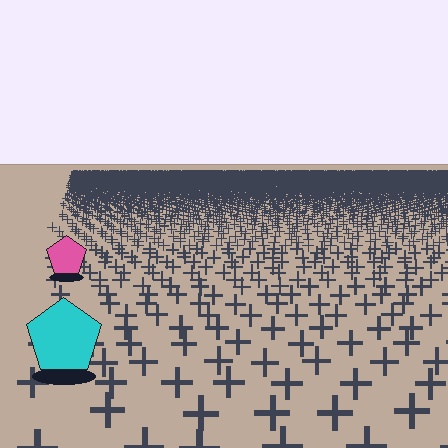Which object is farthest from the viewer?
The pink pentagon is farthest from the viewer. It appears smaller and the ground texture around it is denser.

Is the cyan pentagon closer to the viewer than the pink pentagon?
Yes. The cyan pentagon is closer — you can tell from the texture gradient: the ground texture is coarser near it.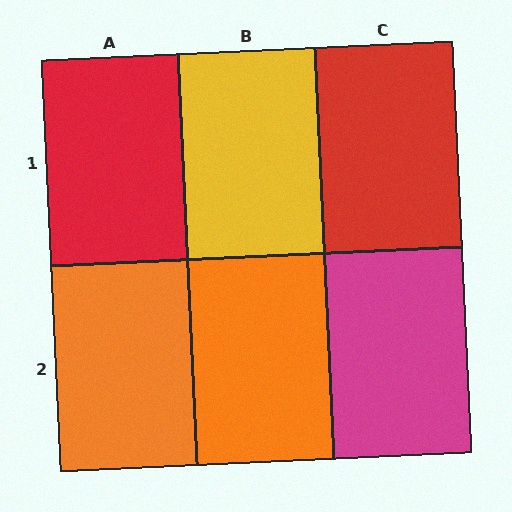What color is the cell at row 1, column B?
Yellow.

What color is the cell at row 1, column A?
Red.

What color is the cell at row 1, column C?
Red.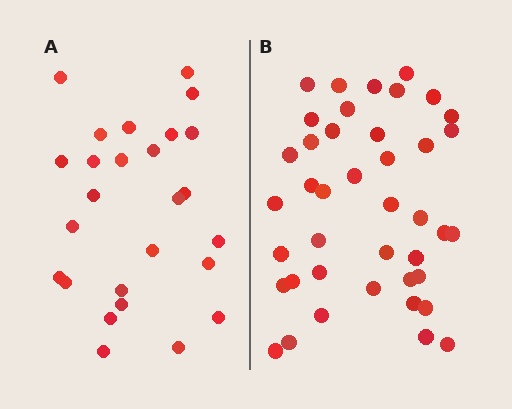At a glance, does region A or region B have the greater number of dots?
Region B (the right region) has more dots.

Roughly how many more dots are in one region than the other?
Region B has approximately 15 more dots than region A.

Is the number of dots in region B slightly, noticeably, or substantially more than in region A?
Region B has substantially more. The ratio is roughly 1.6 to 1.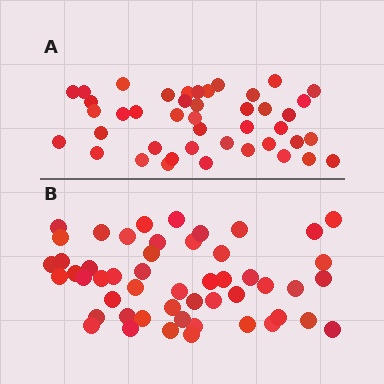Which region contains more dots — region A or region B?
Region B (the bottom region) has more dots.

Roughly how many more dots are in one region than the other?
Region B has roughly 8 or so more dots than region A.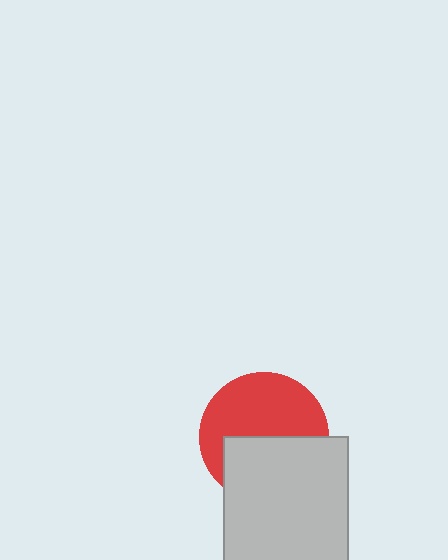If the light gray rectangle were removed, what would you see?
You would see the complete red circle.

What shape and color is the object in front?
The object in front is a light gray rectangle.